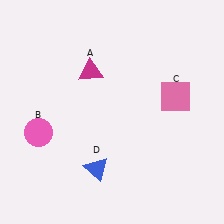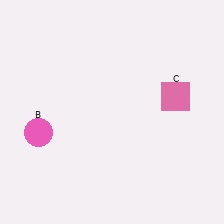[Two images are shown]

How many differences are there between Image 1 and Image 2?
There are 2 differences between the two images.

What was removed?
The magenta triangle (A), the blue triangle (D) were removed in Image 2.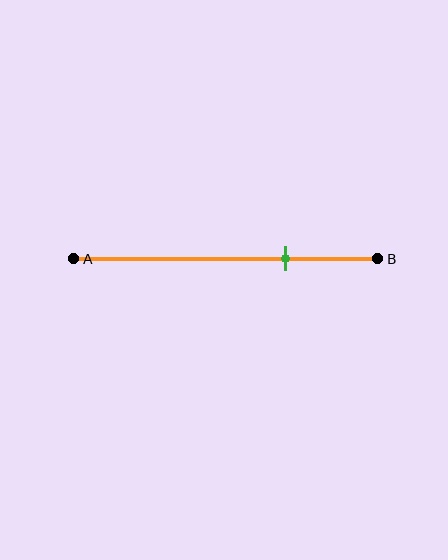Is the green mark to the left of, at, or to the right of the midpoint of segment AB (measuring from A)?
The green mark is to the right of the midpoint of segment AB.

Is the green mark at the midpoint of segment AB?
No, the mark is at about 70% from A, not at the 50% midpoint.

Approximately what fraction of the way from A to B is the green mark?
The green mark is approximately 70% of the way from A to B.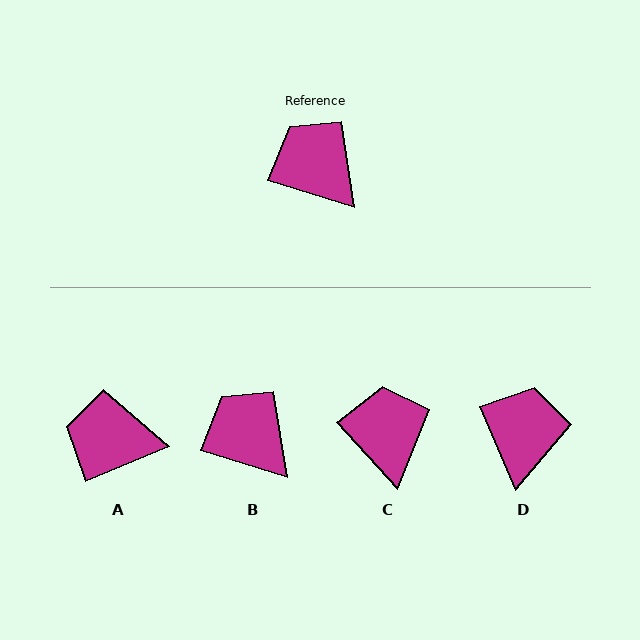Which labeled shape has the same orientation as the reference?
B.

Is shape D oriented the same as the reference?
No, it is off by about 50 degrees.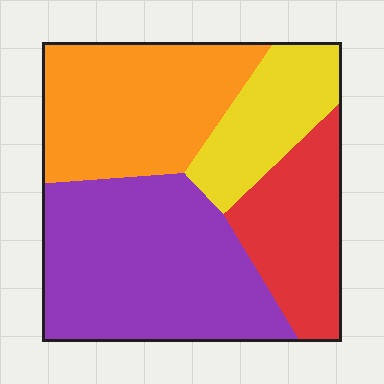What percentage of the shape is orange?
Orange covers around 30% of the shape.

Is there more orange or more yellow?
Orange.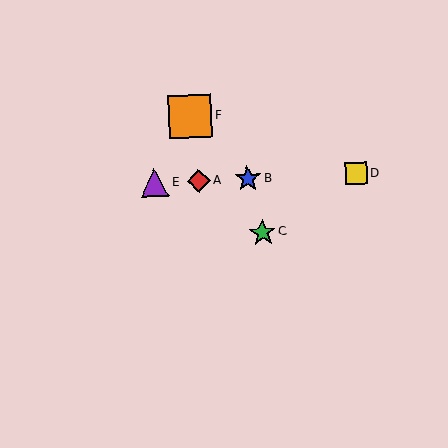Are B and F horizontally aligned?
No, B is at y≈179 and F is at y≈116.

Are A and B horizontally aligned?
Yes, both are at y≈181.